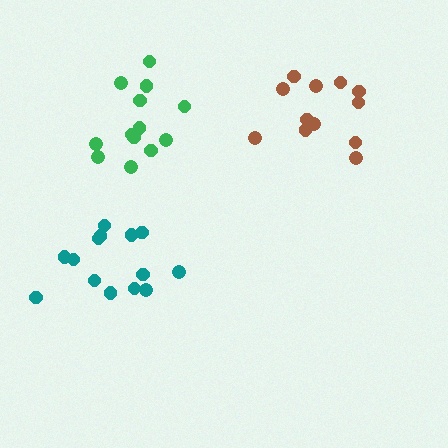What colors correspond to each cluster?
The clusters are colored: teal, green, brown.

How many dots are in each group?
Group 1: 14 dots, Group 2: 13 dots, Group 3: 12 dots (39 total).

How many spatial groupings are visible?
There are 3 spatial groupings.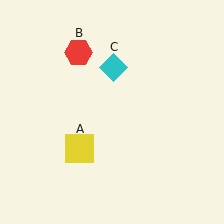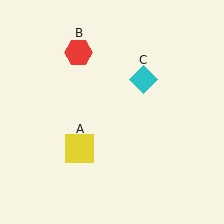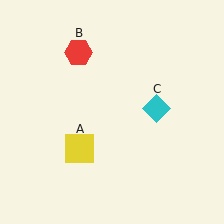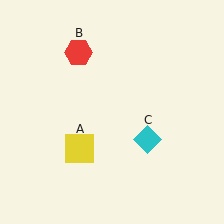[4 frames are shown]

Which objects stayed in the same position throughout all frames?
Yellow square (object A) and red hexagon (object B) remained stationary.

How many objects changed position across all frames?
1 object changed position: cyan diamond (object C).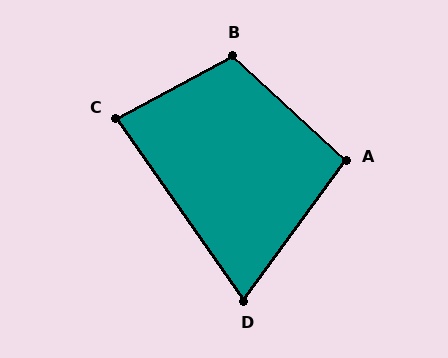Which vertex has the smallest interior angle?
D, at approximately 71 degrees.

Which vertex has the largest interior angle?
B, at approximately 109 degrees.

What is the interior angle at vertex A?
Approximately 96 degrees (obtuse).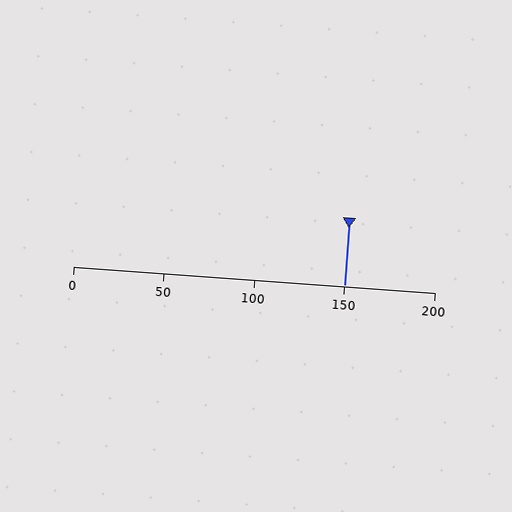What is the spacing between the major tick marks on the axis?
The major ticks are spaced 50 apart.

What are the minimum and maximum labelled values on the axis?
The axis runs from 0 to 200.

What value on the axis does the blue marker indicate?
The marker indicates approximately 150.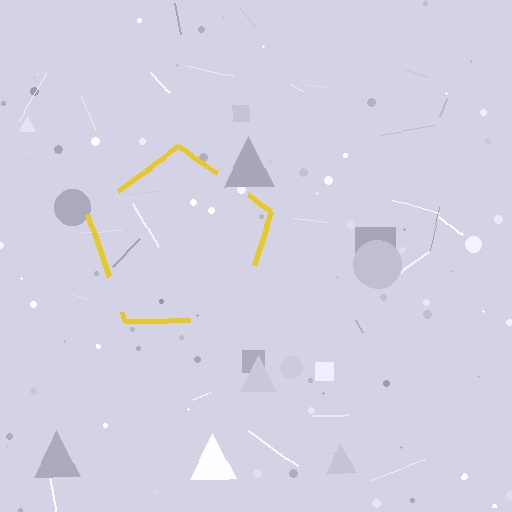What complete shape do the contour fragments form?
The contour fragments form a pentagon.